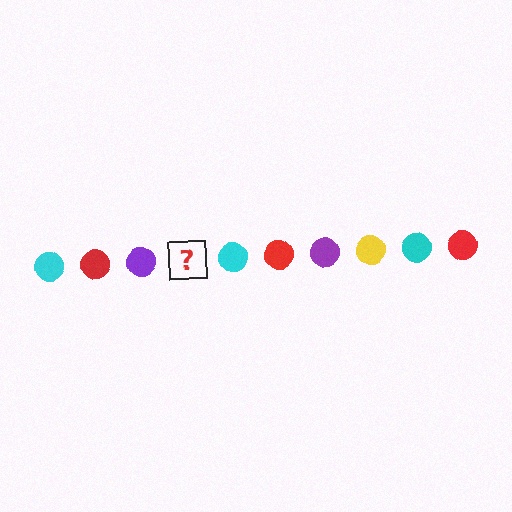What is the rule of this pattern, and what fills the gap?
The rule is that the pattern cycles through cyan, red, purple, yellow circles. The gap should be filled with a yellow circle.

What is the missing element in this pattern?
The missing element is a yellow circle.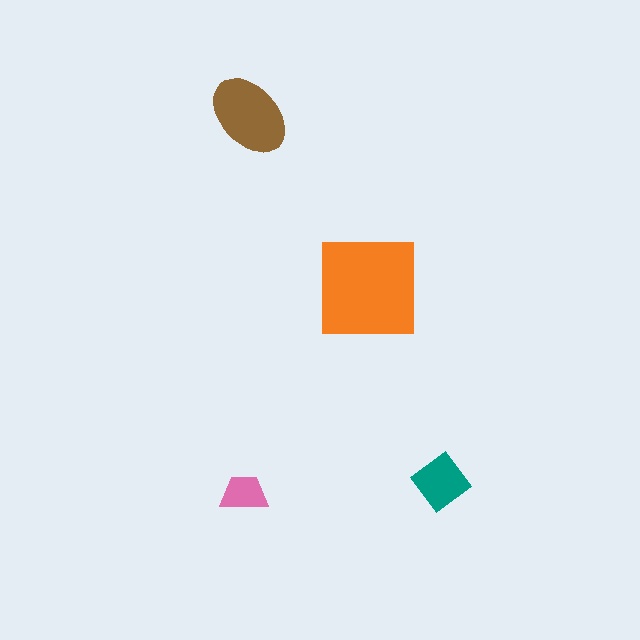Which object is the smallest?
The pink trapezoid.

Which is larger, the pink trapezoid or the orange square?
The orange square.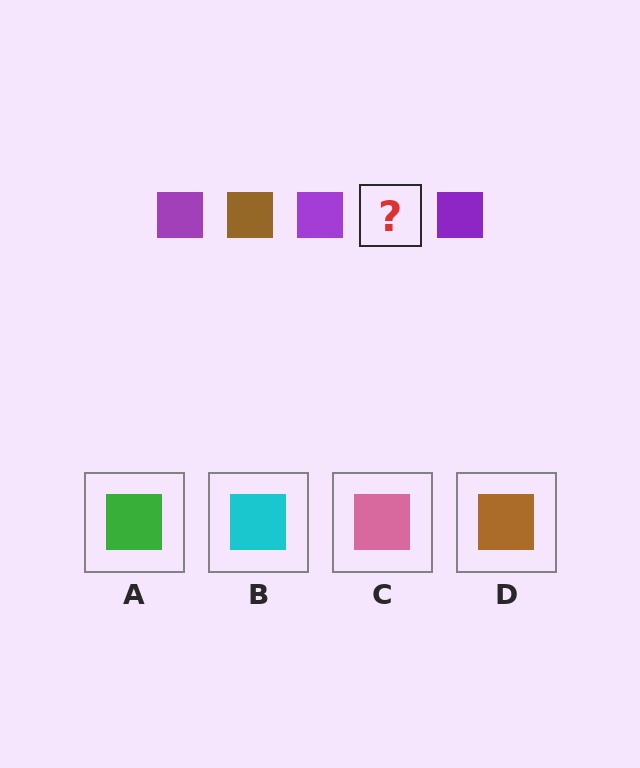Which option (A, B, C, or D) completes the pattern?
D.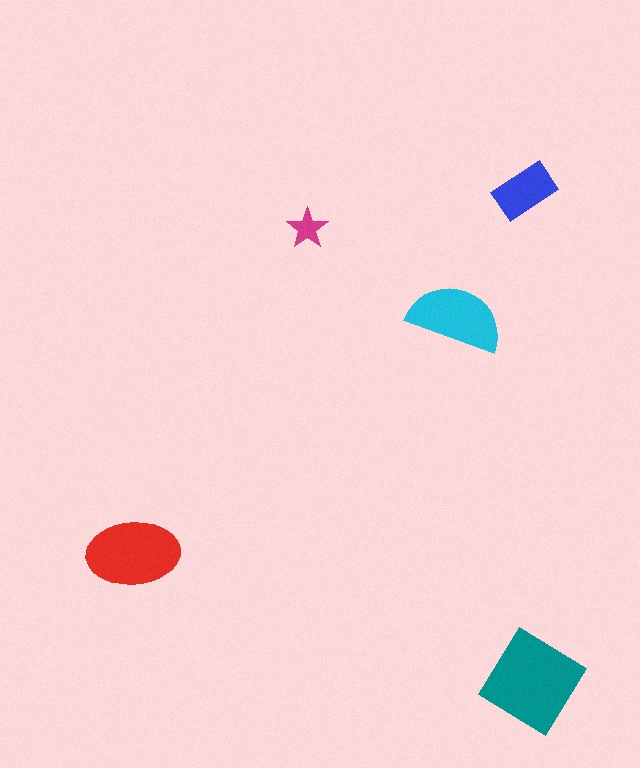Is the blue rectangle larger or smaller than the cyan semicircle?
Smaller.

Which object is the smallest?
The magenta star.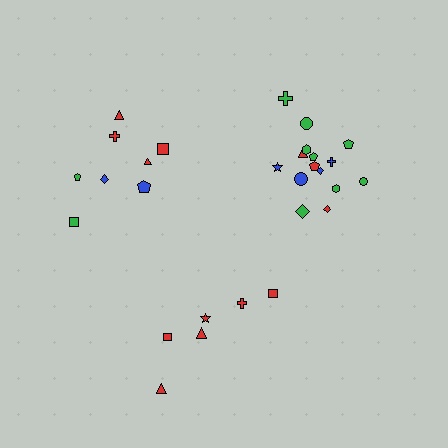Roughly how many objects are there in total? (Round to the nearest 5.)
Roughly 30 objects in total.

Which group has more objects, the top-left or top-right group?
The top-right group.